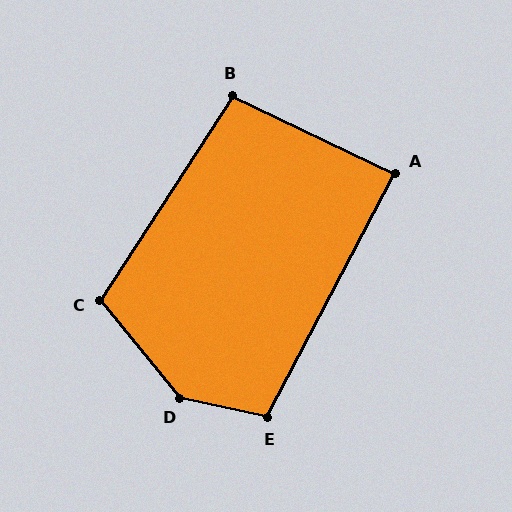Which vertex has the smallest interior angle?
A, at approximately 88 degrees.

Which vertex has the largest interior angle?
D, at approximately 141 degrees.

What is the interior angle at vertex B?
Approximately 97 degrees (obtuse).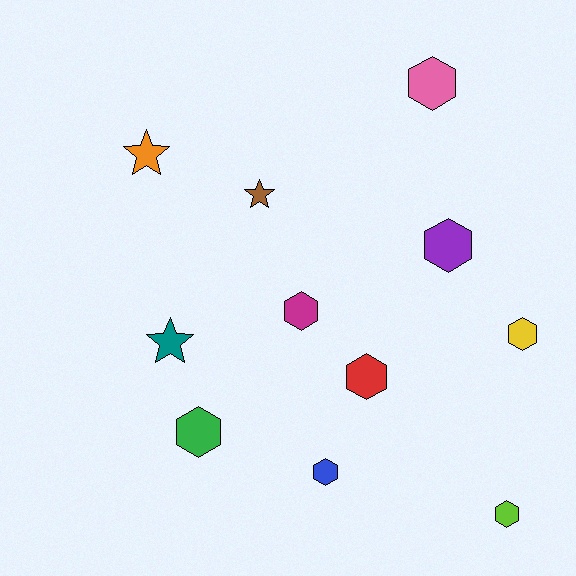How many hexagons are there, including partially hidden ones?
There are 8 hexagons.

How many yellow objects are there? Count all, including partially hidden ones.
There is 1 yellow object.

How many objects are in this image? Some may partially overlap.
There are 11 objects.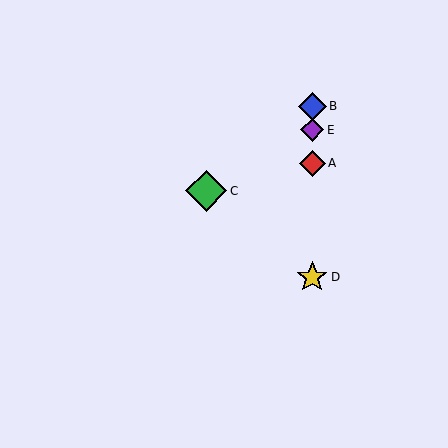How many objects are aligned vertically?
4 objects (A, B, D, E) are aligned vertically.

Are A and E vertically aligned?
Yes, both are at x≈312.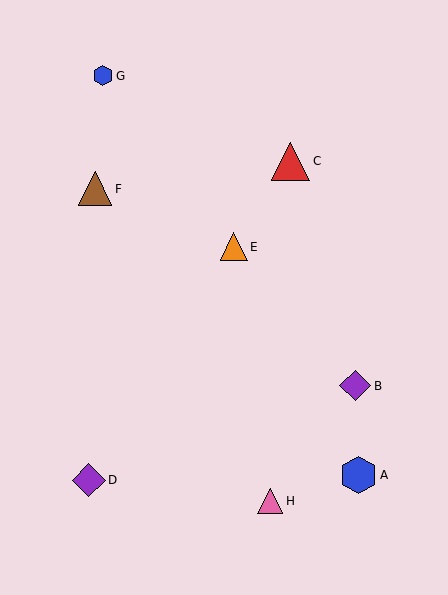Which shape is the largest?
The red triangle (labeled C) is the largest.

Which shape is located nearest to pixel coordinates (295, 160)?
The red triangle (labeled C) at (291, 161) is nearest to that location.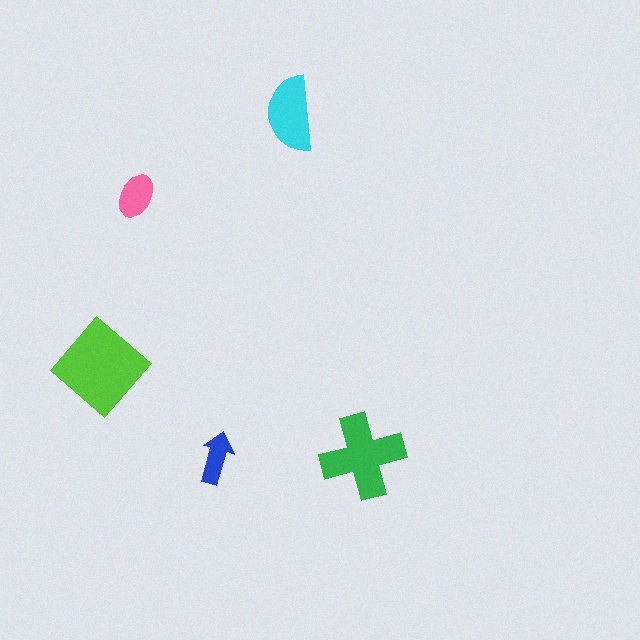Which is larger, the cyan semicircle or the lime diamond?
The lime diamond.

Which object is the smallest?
The blue arrow.